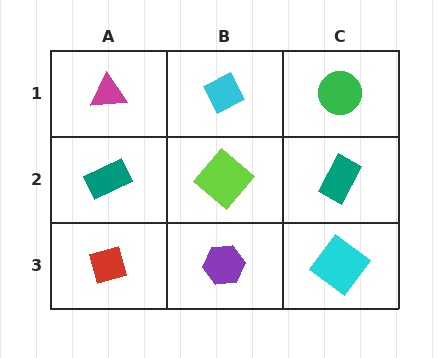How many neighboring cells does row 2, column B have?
4.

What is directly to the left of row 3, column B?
A red diamond.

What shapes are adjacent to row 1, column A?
A teal rectangle (row 2, column A), a cyan diamond (row 1, column B).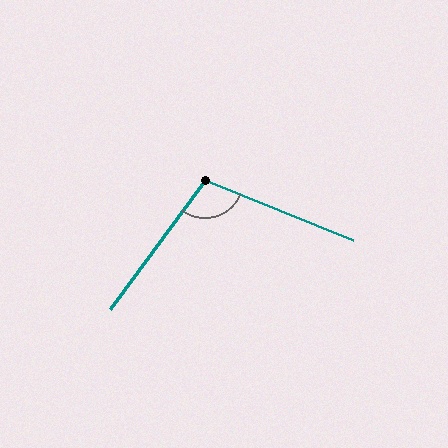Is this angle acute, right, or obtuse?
It is obtuse.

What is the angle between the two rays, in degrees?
Approximately 104 degrees.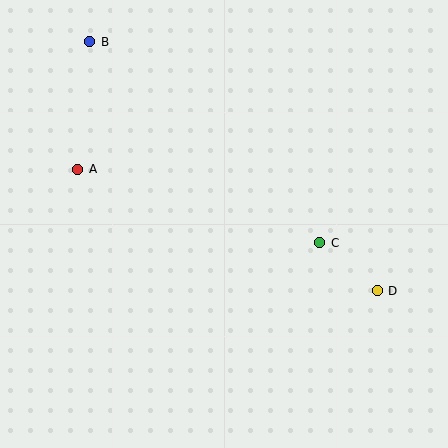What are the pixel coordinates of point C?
Point C is at (320, 243).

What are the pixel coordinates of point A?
Point A is at (78, 169).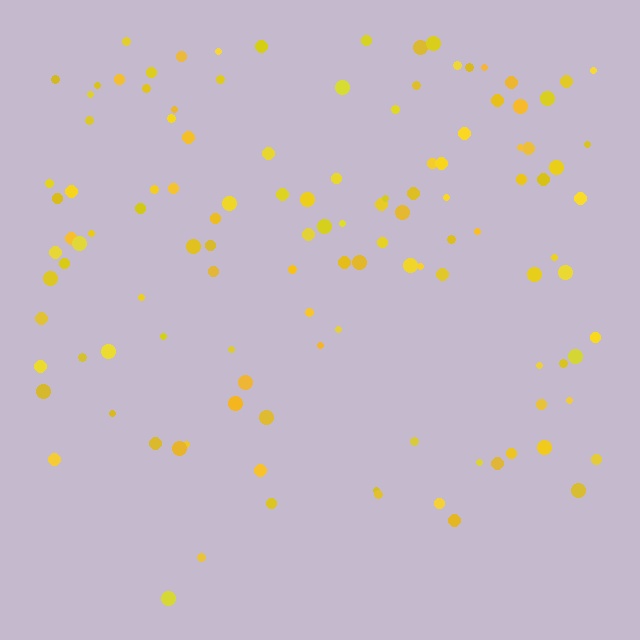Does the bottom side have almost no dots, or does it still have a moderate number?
Still a moderate number, just noticeably fewer than the top.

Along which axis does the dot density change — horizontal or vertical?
Vertical.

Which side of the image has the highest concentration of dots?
The top.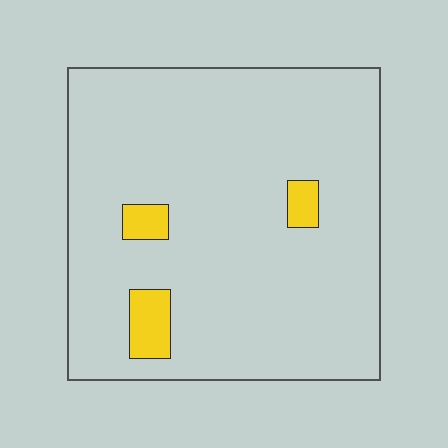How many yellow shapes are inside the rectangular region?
3.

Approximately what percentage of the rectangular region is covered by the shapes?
Approximately 5%.